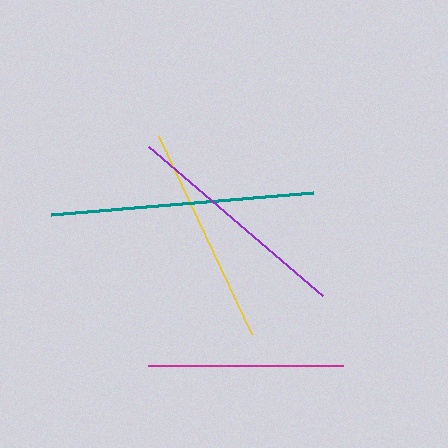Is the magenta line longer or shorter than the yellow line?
The yellow line is longer than the magenta line.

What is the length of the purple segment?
The purple segment is approximately 229 pixels long.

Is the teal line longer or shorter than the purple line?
The teal line is longer than the purple line.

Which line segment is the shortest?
The magenta line is the shortest at approximately 196 pixels.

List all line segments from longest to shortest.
From longest to shortest: teal, purple, yellow, magenta.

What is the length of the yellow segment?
The yellow segment is approximately 219 pixels long.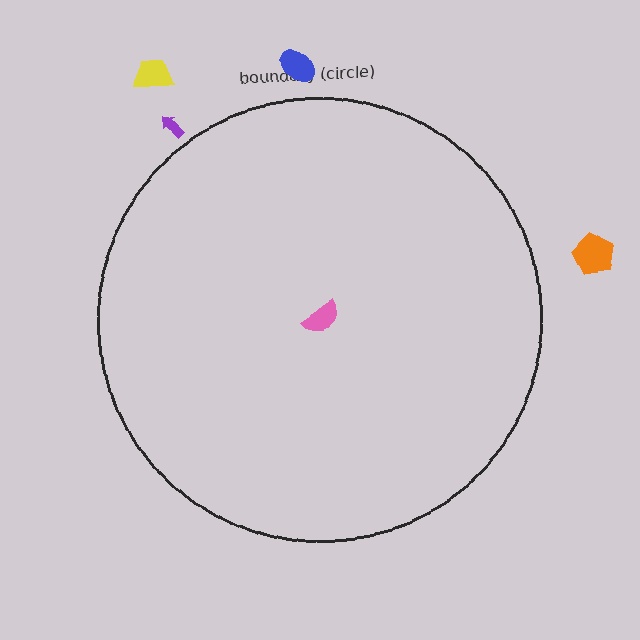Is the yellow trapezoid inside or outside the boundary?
Outside.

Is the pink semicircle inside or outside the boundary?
Inside.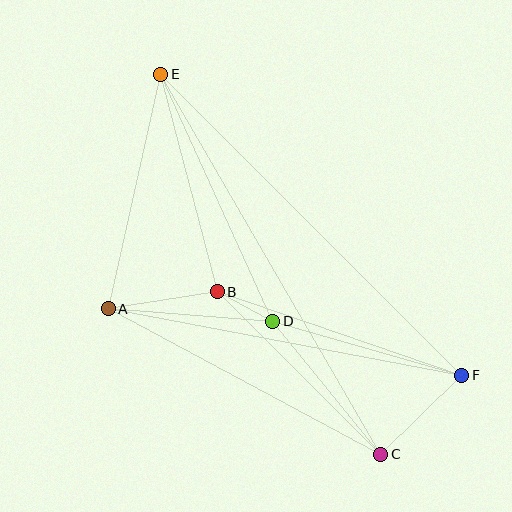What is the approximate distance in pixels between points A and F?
The distance between A and F is approximately 360 pixels.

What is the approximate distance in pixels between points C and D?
The distance between C and D is approximately 171 pixels.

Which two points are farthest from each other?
Points C and E are farthest from each other.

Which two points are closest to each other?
Points B and D are closest to each other.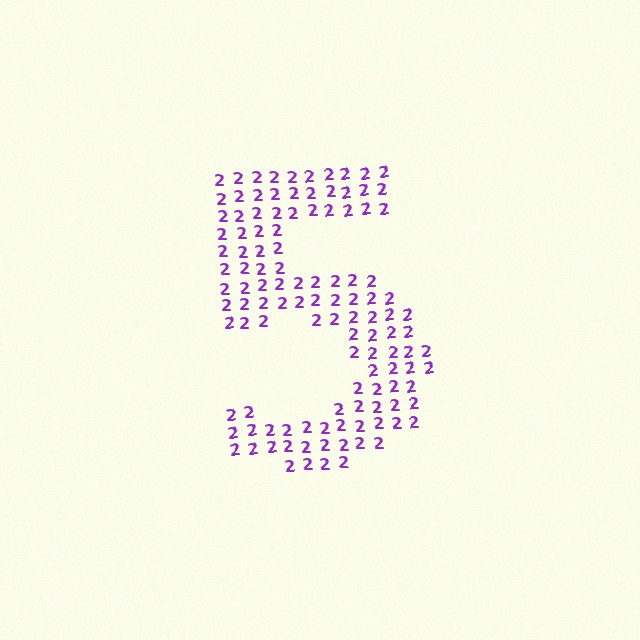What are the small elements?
The small elements are digit 2's.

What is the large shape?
The large shape is the digit 5.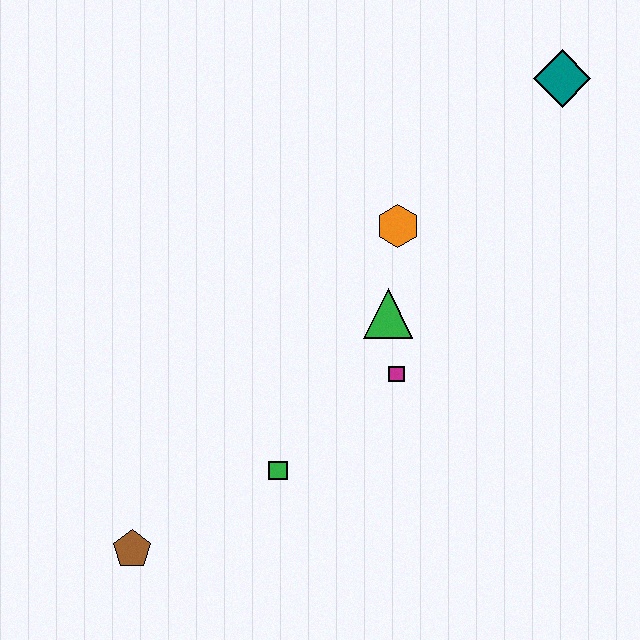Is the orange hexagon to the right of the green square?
Yes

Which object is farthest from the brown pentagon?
The teal diamond is farthest from the brown pentagon.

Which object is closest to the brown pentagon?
The green square is closest to the brown pentagon.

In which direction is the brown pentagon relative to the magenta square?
The brown pentagon is to the left of the magenta square.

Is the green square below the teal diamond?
Yes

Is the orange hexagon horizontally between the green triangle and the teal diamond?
Yes